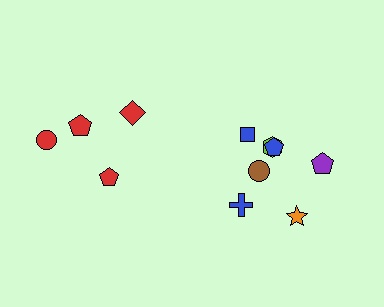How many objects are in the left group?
There are 4 objects.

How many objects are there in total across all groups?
There are 11 objects.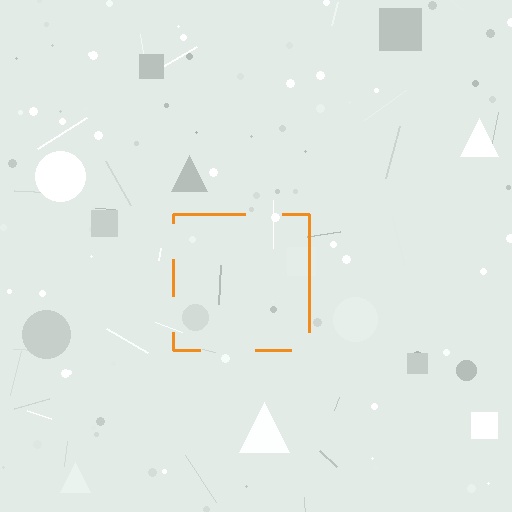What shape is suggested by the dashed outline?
The dashed outline suggests a square.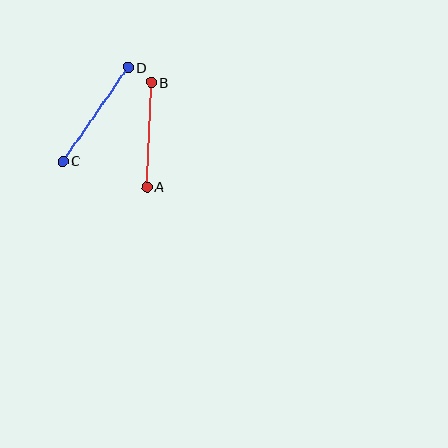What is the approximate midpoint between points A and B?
The midpoint is at approximately (149, 135) pixels.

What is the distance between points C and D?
The distance is approximately 114 pixels.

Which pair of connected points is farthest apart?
Points C and D are farthest apart.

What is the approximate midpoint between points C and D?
The midpoint is at approximately (95, 114) pixels.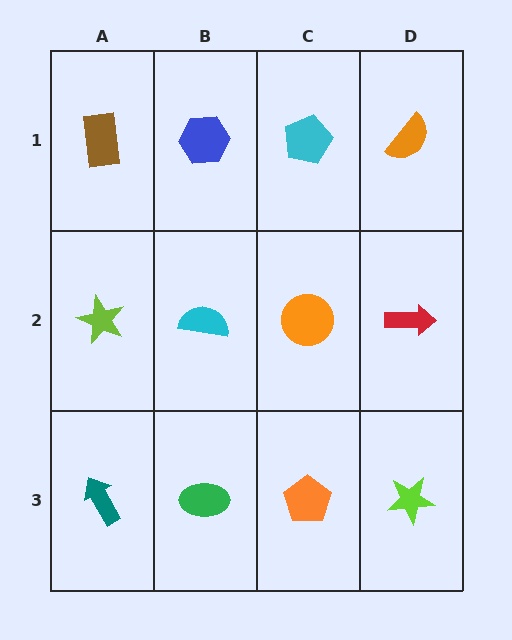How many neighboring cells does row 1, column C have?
3.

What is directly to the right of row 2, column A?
A cyan semicircle.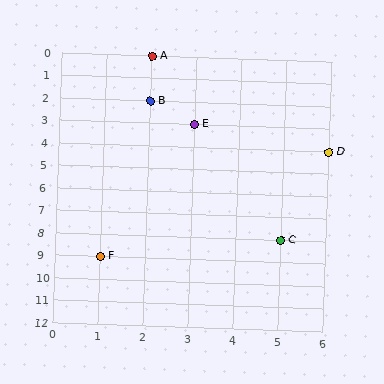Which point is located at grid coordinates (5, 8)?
Point C is at (5, 8).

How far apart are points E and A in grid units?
Points E and A are 1 column and 3 rows apart (about 3.2 grid units diagonally).